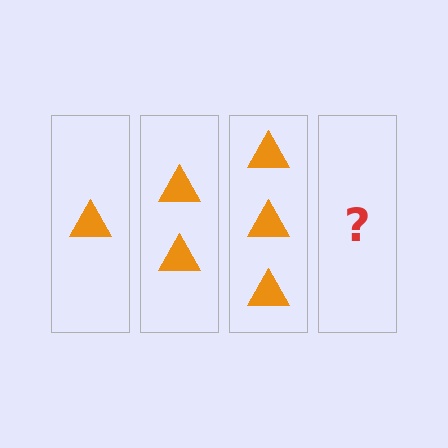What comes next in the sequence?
The next element should be 4 triangles.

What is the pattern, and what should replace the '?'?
The pattern is that each step adds one more triangle. The '?' should be 4 triangles.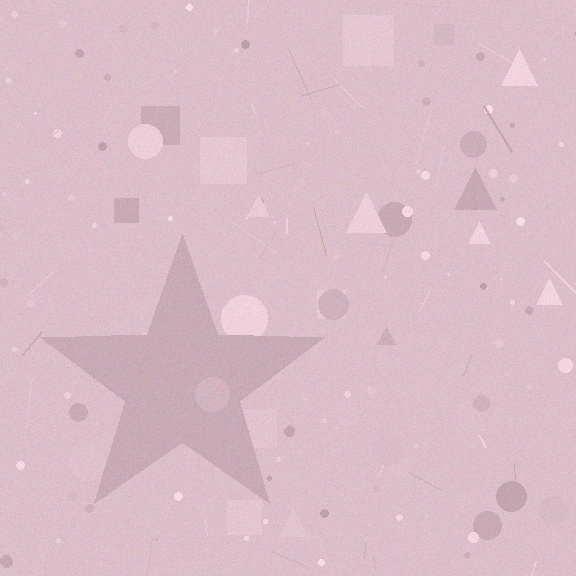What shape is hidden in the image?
A star is hidden in the image.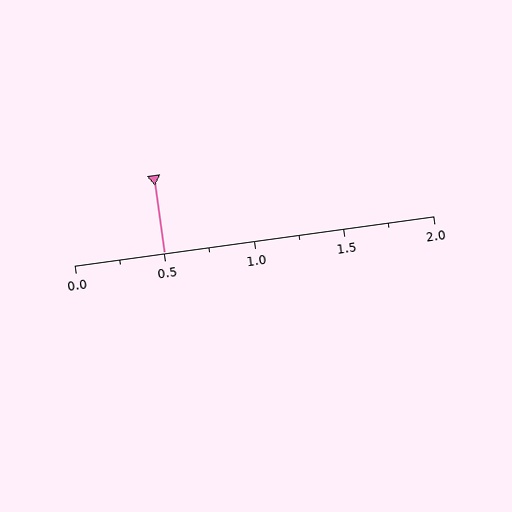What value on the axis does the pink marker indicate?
The marker indicates approximately 0.5.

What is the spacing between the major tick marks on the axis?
The major ticks are spaced 0.5 apart.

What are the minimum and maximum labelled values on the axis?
The axis runs from 0.0 to 2.0.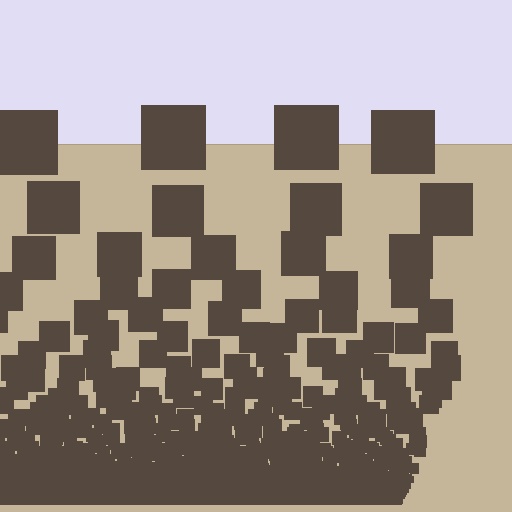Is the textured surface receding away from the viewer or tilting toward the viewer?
The surface appears to tilt toward the viewer. Texture elements get larger and sparser toward the top.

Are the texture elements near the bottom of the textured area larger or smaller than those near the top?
Smaller. The gradient is inverted — elements near the bottom are smaller and denser.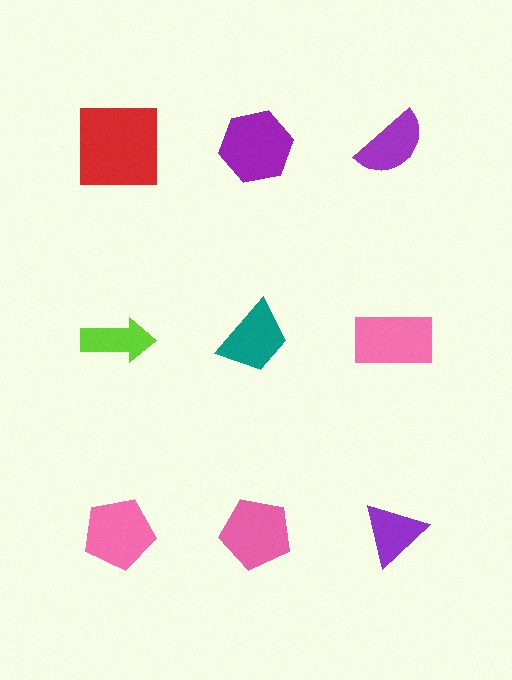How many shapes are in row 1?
3 shapes.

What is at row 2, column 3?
A pink rectangle.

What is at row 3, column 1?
A pink pentagon.